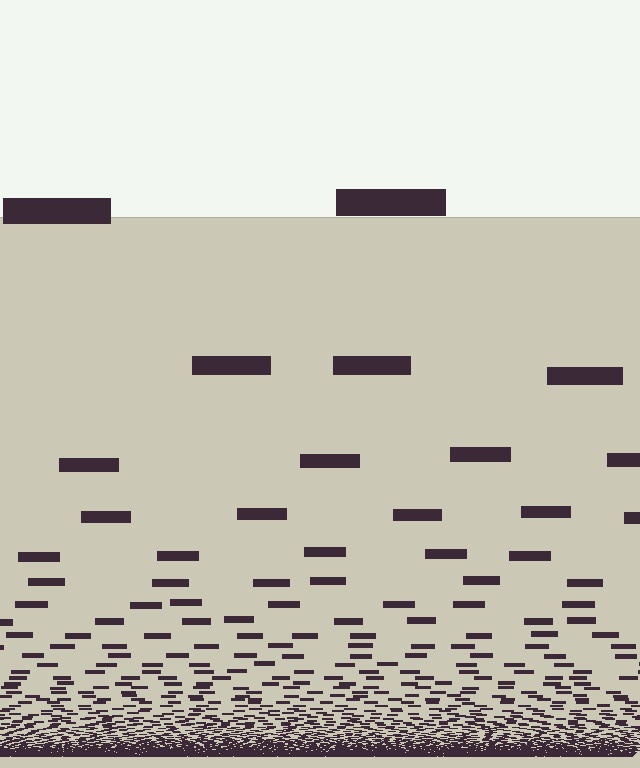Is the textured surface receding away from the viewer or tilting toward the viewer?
The surface appears to tilt toward the viewer. Texture elements get larger and sparser toward the top.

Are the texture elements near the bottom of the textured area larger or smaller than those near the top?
Smaller. The gradient is inverted — elements near the bottom are smaller and denser.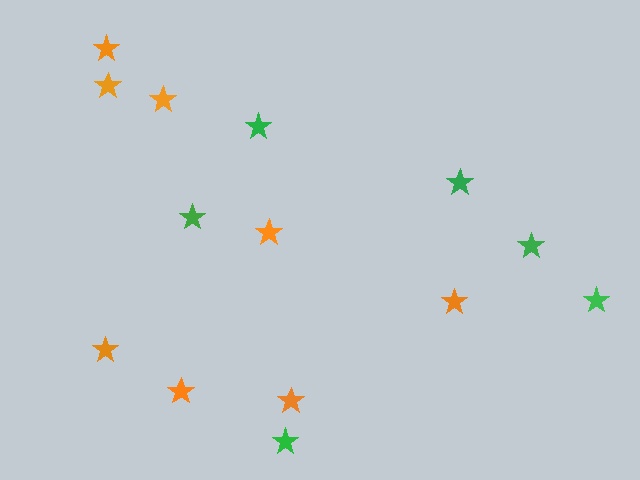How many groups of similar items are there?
There are 2 groups: one group of orange stars (8) and one group of green stars (6).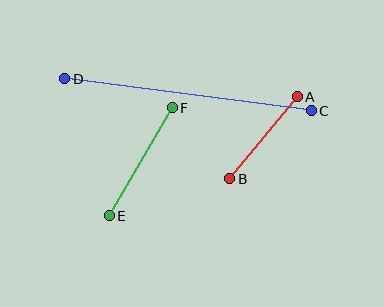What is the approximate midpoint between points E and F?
The midpoint is at approximately (141, 162) pixels.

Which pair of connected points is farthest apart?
Points C and D are farthest apart.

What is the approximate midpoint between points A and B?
The midpoint is at approximately (264, 138) pixels.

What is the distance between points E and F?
The distance is approximately 125 pixels.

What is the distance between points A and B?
The distance is approximately 106 pixels.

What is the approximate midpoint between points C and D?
The midpoint is at approximately (188, 95) pixels.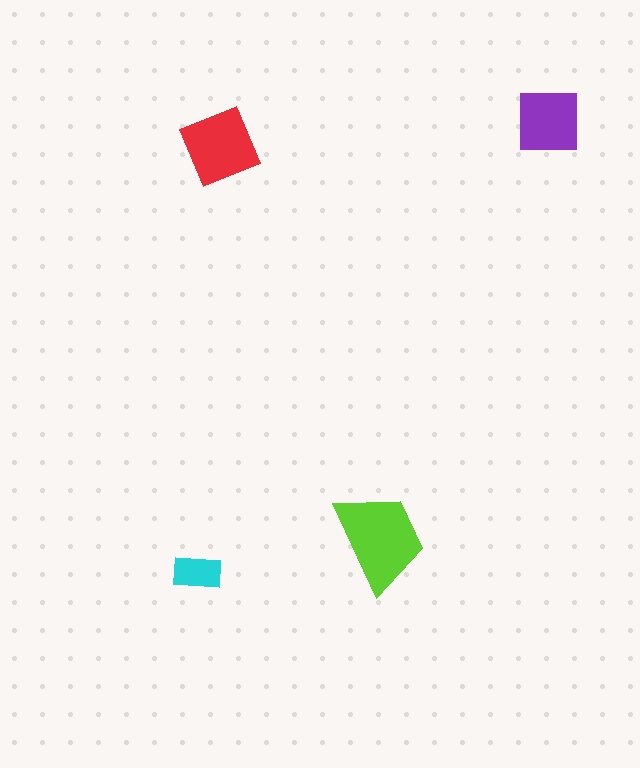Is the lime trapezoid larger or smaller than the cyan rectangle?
Larger.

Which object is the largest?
The lime trapezoid.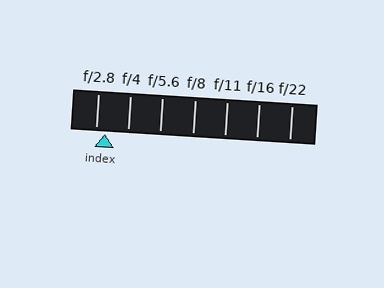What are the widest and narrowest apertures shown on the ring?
The widest aperture shown is f/2.8 and the narrowest is f/22.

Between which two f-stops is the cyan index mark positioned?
The index mark is between f/2.8 and f/4.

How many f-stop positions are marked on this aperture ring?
There are 7 f-stop positions marked.